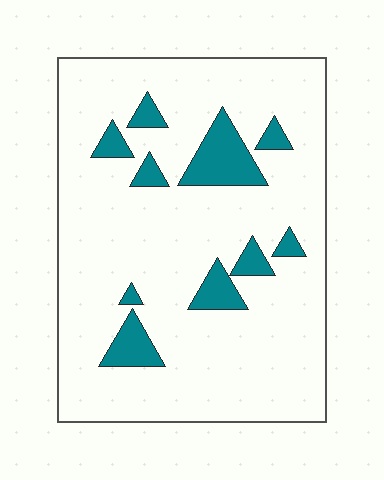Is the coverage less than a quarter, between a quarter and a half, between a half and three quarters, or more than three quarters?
Less than a quarter.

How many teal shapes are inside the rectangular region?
10.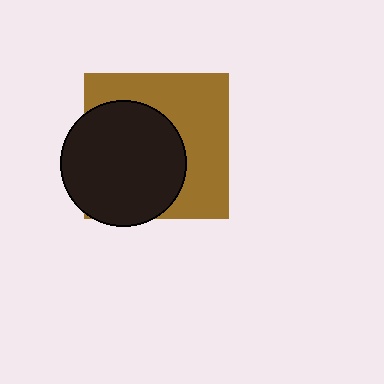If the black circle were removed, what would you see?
You would see the complete brown square.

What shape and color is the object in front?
The object in front is a black circle.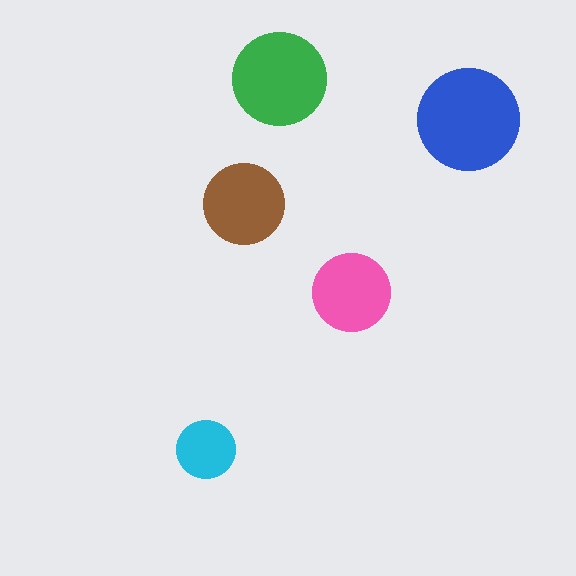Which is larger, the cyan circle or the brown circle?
The brown one.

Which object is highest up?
The green circle is topmost.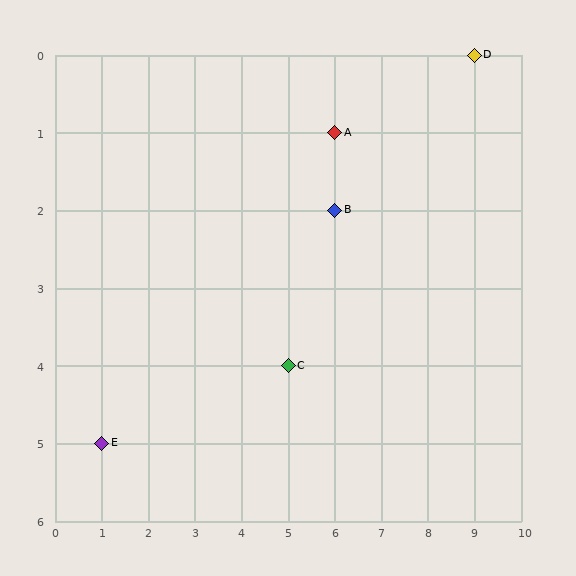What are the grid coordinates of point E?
Point E is at grid coordinates (1, 5).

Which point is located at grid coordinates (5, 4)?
Point C is at (5, 4).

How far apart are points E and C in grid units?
Points E and C are 4 columns and 1 row apart (about 4.1 grid units diagonally).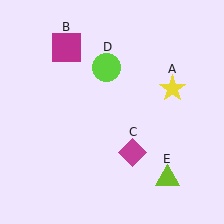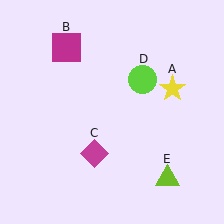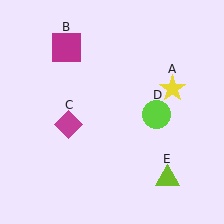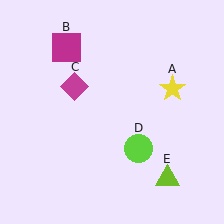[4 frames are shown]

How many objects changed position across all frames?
2 objects changed position: magenta diamond (object C), lime circle (object D).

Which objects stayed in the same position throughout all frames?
Yellow star (object A) and magenta square (object B) and lime triangle (object E) remained stationary.